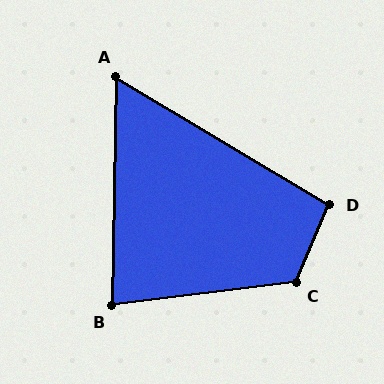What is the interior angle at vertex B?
Approximately 82 degrees (acute).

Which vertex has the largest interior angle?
C, at approximately 120 degrees.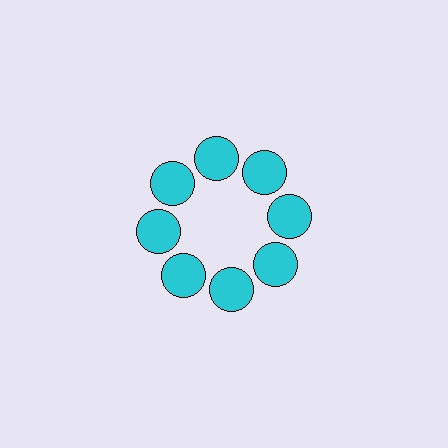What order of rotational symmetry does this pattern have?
This pattern has 8-fold rotational symmetry.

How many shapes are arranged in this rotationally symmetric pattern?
There are 8 shapes, arranged in 8 groups of 1.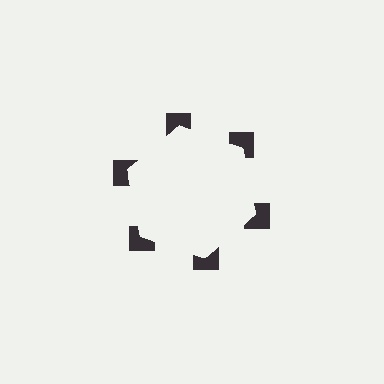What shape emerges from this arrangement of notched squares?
An illusory hexagon — its edges are inferred from the aligned wedge cuts in the notched squares, not physically drawn.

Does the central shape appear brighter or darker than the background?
It typically appears slightly brighter than the background, even though no actual brightness change is drawn.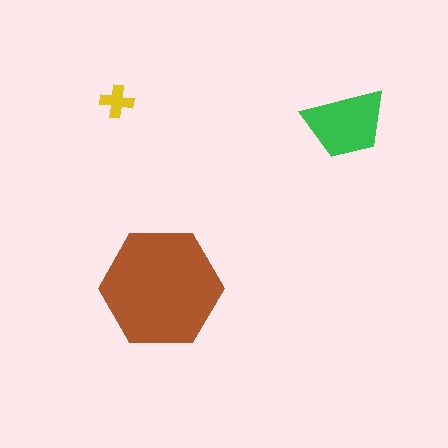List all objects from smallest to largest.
The yellow cross, the green trapezoid, the brown hexagon.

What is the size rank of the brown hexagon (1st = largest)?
1st.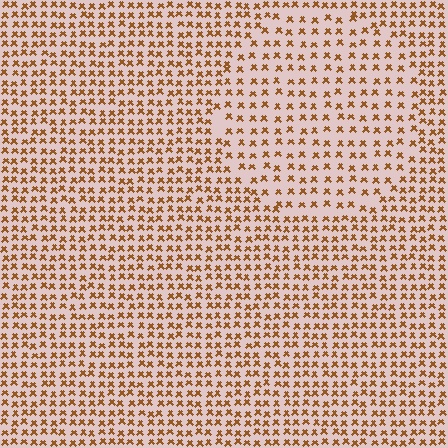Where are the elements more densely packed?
The elements are more densely packed outside the circle boundary.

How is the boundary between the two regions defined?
The boundary is defined by a change in element density (approximately 1.6x ratio). All elements are the same color, size, and shape.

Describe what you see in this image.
The image contains small brown elements arranged at two different densities. A circle-shaped region is visible where the elements are less densely packed than the surrounding area.